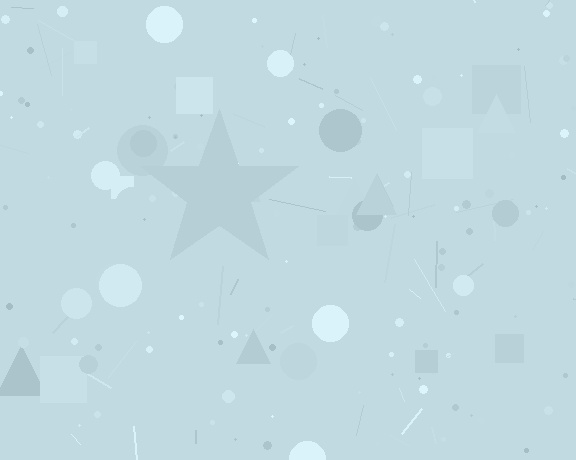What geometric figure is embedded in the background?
A star is embedded in the background.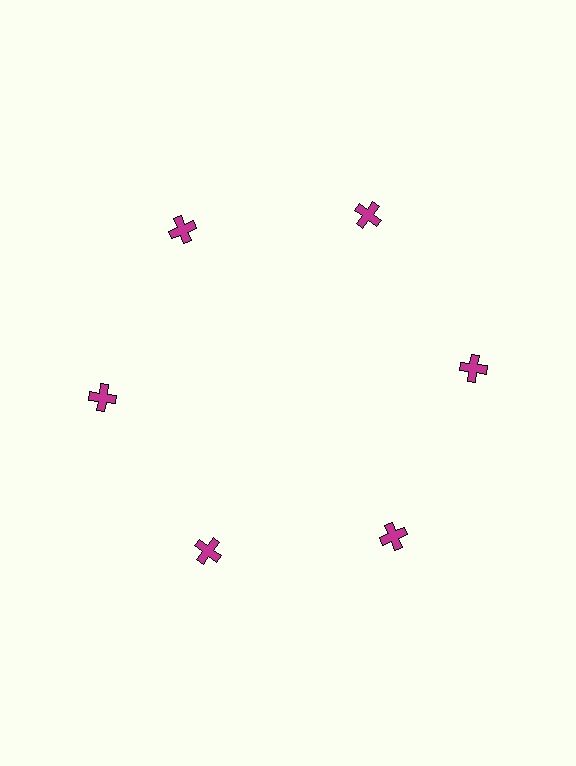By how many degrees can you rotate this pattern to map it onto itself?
The pattern maps onto itself every 60 degrees of rotation.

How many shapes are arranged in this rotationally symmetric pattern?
There are 6 shapes, arranged in 6 groups of 1.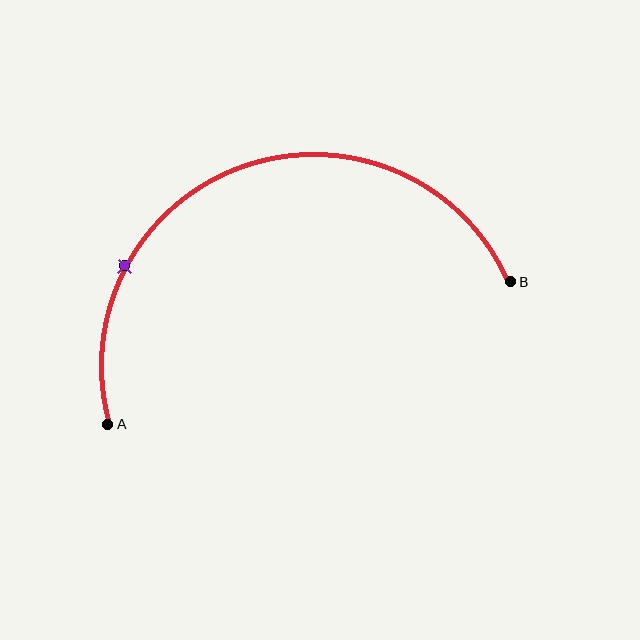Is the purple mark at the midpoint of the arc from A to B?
No. The purple mark lies on the arc but is closer to endpoint A. The arc midpoint would be at the point on the curve equidistant along the arc from both A and B.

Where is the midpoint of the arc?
The arc midpoint is the point on the curve farthest from the straight line joining A and B. It sits above that line.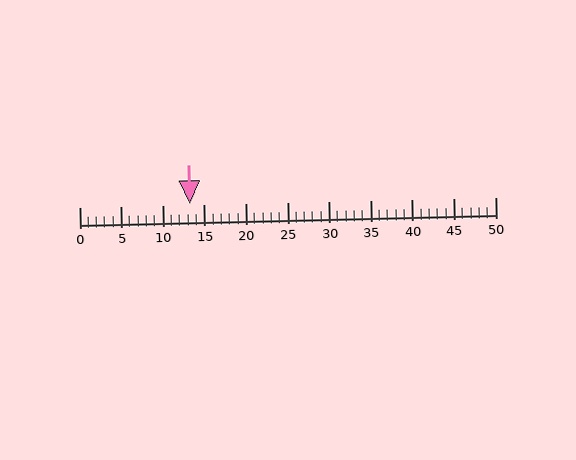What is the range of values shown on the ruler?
The ruler shows values from 0 to 50.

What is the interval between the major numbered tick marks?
The major tick marks are spaced 5 units apart.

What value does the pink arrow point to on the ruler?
The pink arrow points to approximately 13.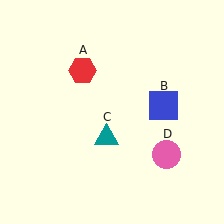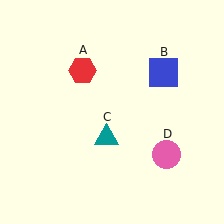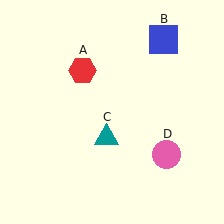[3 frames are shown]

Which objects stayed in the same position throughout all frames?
Red hexagon (object A) and teal triangle (object C) and pink circle (object D) remained stationary.